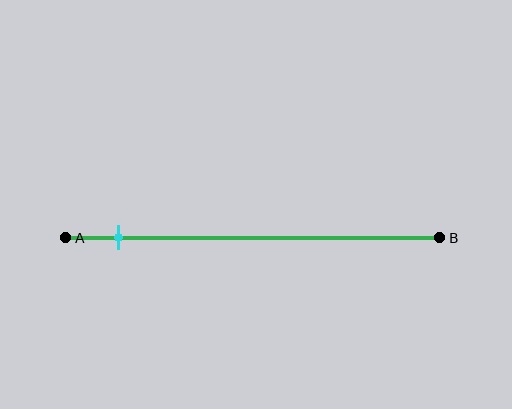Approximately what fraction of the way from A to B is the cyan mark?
The cyan mark is approximately 15% of the way from A to B.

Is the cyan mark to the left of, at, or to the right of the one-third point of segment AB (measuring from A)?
The cyan mark is to the left of the one-third point of segment AB.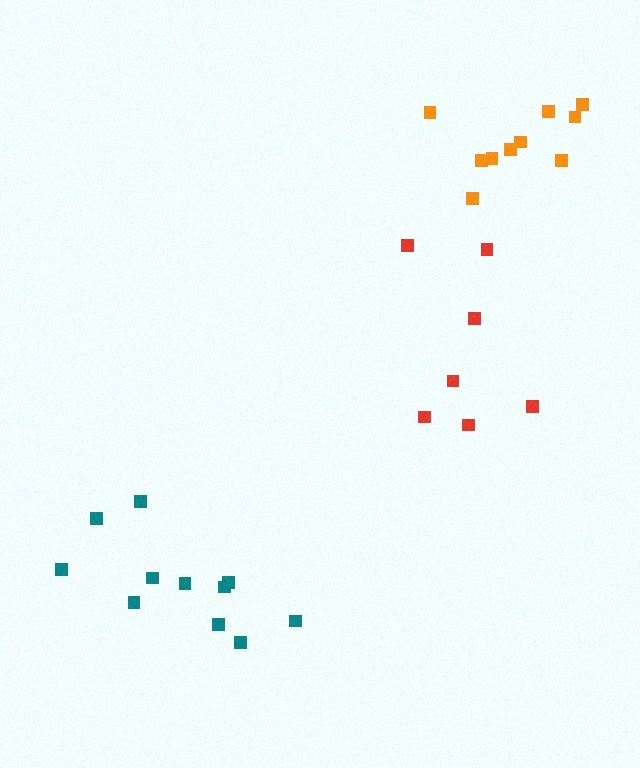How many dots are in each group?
Group 1: 7 dots, Group 2: 11 dots, Group 3: 10 dots (28 total).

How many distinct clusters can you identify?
There are 3 distinct clusters.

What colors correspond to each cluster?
The clusters are colored: red, teal, orange.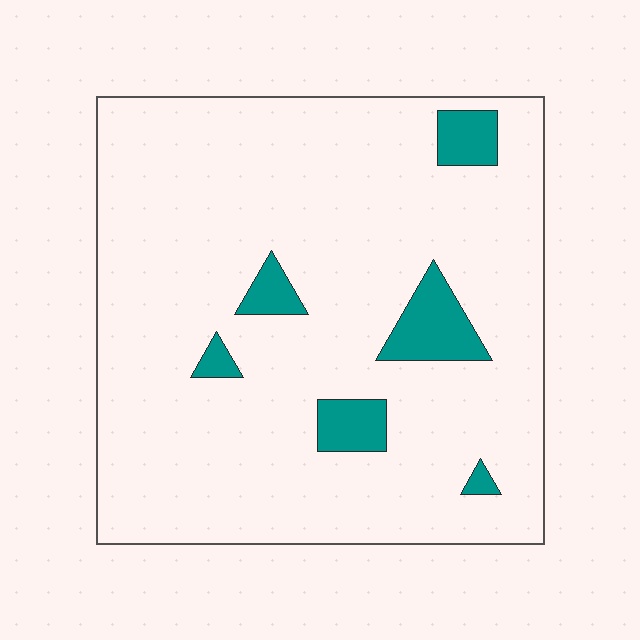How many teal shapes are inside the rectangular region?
6.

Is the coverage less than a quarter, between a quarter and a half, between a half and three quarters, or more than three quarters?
Less than a quarter.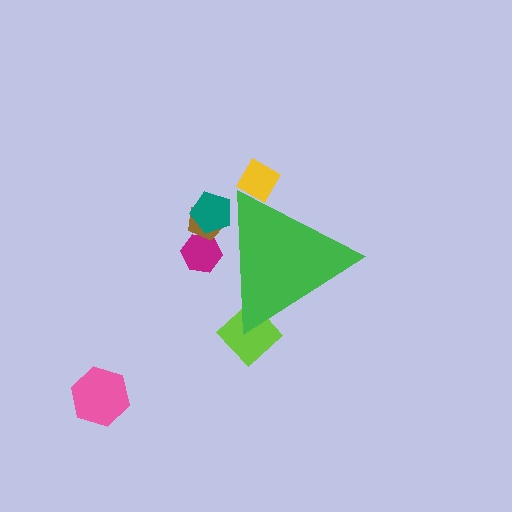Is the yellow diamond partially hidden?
Yes, the yellow diamond is partially hidden behind the green triangle.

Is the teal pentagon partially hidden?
Yes, the teal pentagon is partially hidden behind the green triangle.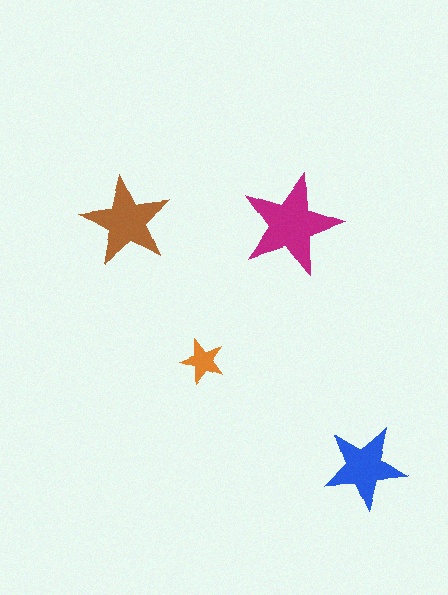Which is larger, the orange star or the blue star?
The blue one.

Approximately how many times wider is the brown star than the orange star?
About 2 times wider.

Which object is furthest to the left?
The brown star is leftmost.